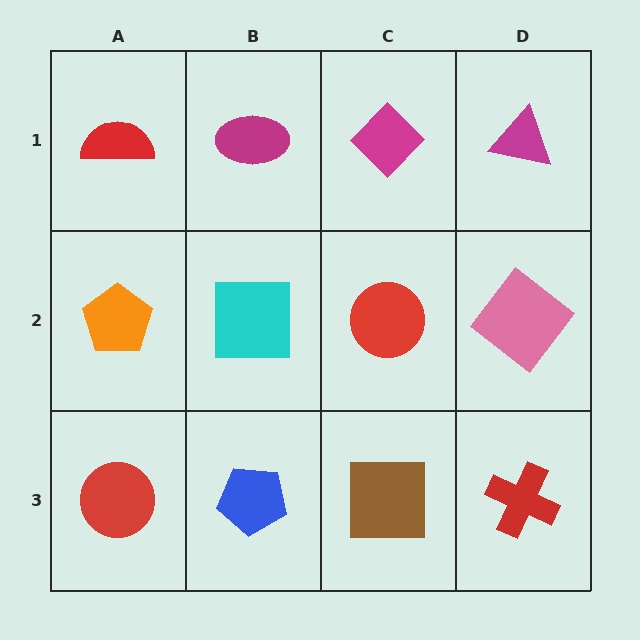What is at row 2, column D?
A pink diamond.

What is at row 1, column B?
A magenta ellipse.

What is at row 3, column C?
A brown square.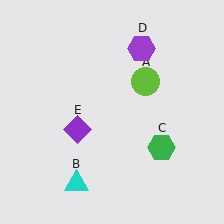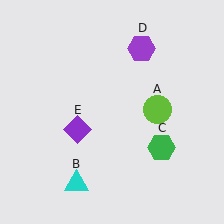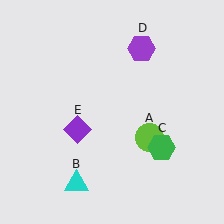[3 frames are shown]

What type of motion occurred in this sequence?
The lime circle (object A) rotated clockwise around the center of the scene.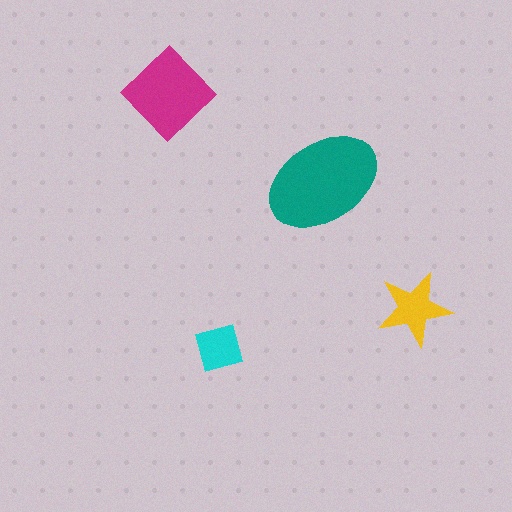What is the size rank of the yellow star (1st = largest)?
3rd.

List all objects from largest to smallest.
The teal ellipse, the magenta diamond, the yellow star, the cyan square.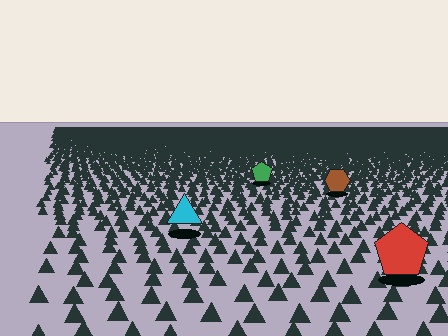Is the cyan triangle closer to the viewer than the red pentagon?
No. The red pentagon is closer — you can tell from the texture gradient: the ground texture is coarser near it.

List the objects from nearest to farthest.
From nearest to farthest: the red pentagon, the cyan triangle, the brown hexagon, the green pentagon.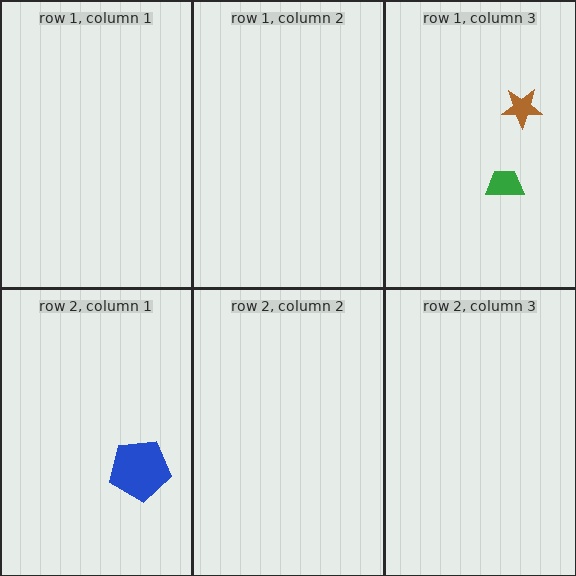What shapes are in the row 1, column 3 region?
The brown star, the green trapezoid.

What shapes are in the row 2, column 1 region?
The blue pentagon.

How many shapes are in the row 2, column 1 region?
1.